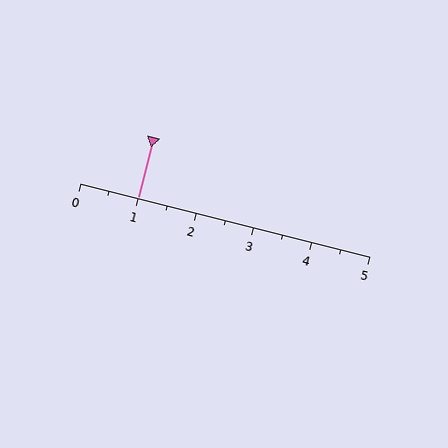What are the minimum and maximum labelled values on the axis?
The axis runs from 0 to 5.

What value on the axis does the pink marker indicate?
The marker indicates approximately 1.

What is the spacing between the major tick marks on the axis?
The major ticks are spaced 1 apart.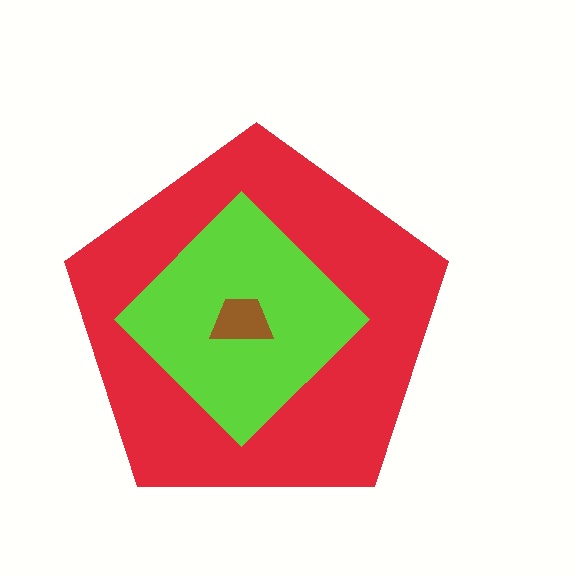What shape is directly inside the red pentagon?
The lime diamond.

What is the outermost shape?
The red pentagon.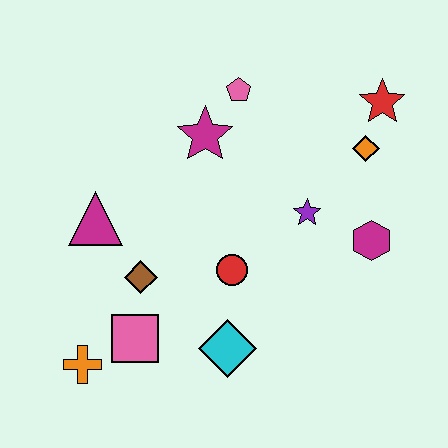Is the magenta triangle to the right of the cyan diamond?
No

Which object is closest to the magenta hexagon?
The purple star is closest to the magenta hexagon.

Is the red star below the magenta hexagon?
No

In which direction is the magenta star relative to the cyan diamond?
The magenta star is above the cyan diamond.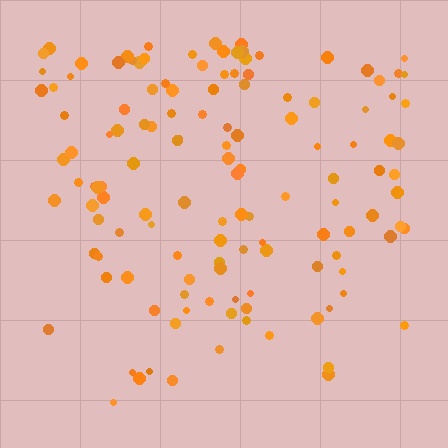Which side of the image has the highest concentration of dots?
The top.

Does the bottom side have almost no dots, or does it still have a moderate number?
Still a moderate number, just noticeably fewer than the top.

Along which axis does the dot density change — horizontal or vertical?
Vertical.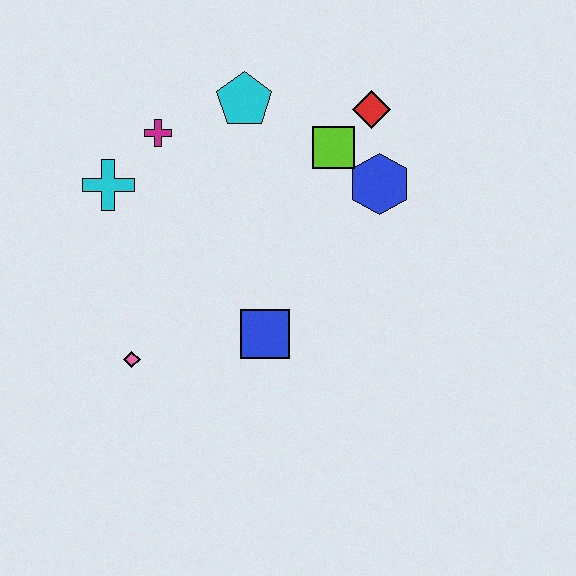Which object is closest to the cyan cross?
The magenta cross is closest to the cyan cross.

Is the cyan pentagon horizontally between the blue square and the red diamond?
No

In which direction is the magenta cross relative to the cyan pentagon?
The magenta cross is to the left of the cyan pentagon.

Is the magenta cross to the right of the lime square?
No